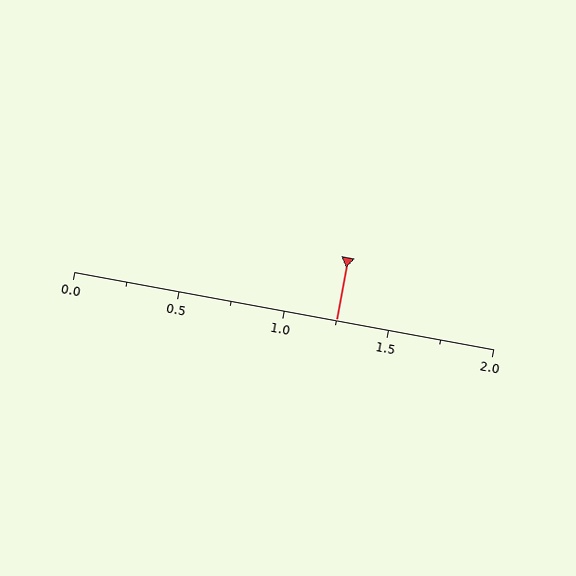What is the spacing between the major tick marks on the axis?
The major ticks are spaced 0.5 apart.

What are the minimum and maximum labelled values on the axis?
The axis runs from 0.0 to 2.0.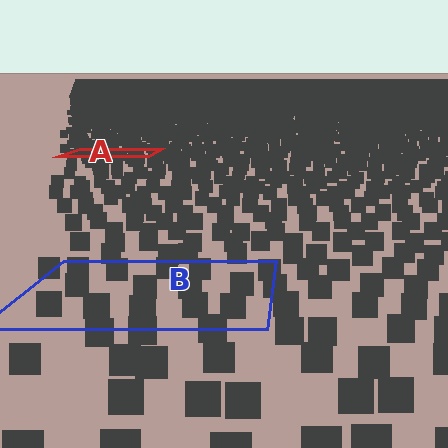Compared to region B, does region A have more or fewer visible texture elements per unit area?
Region A has more texture elements per unit area — they are packed more densely because it is farther away.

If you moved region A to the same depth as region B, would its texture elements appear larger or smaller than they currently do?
They would appear larger. At a closer depth, the same texture elements are projected at a bigger on-screen size.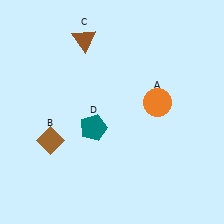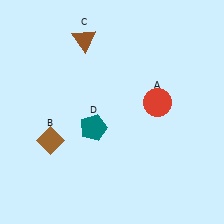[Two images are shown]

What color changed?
The circle (A) changed from orange in Image 1 to red in Image 2.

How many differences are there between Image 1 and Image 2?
There is 1 difference between the two images.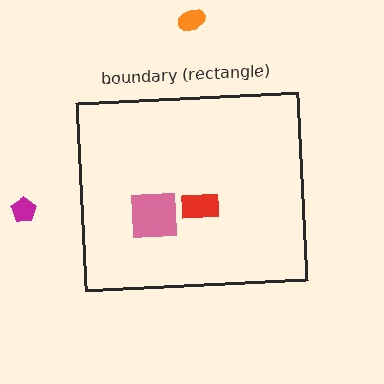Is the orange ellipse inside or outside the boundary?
Outside.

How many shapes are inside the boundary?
2 inside, 2 outside.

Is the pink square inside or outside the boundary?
Inside.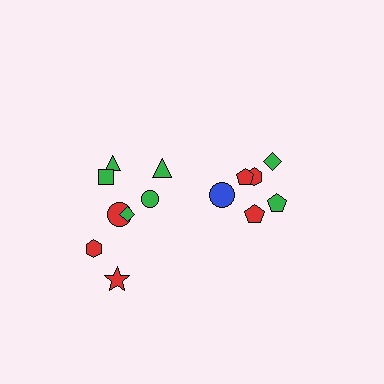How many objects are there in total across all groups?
There are 14 objects.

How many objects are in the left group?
There are 8 objects.